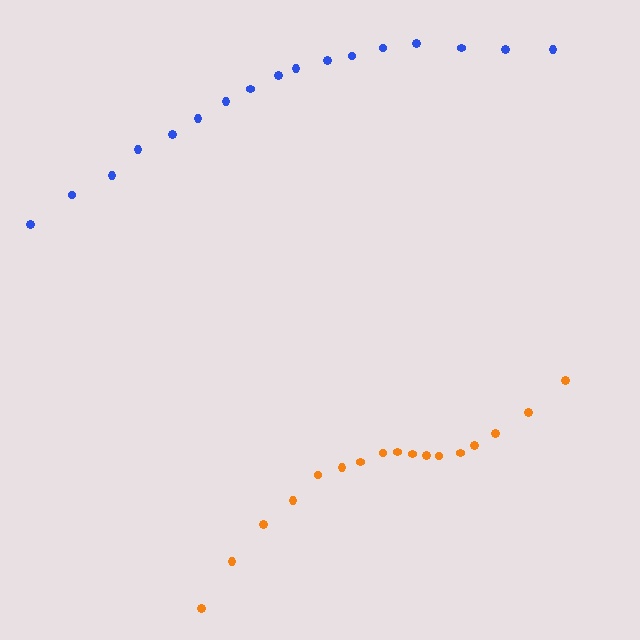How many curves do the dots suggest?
There are 2 distinct paths.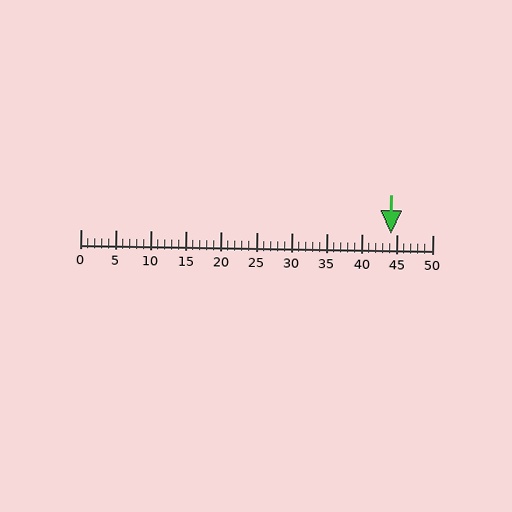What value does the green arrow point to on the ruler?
The green arrow points to approximately 44.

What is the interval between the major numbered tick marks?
The major tick marks are spaced 5 units apart.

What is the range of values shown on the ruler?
The ruler shows values from 0 to 50.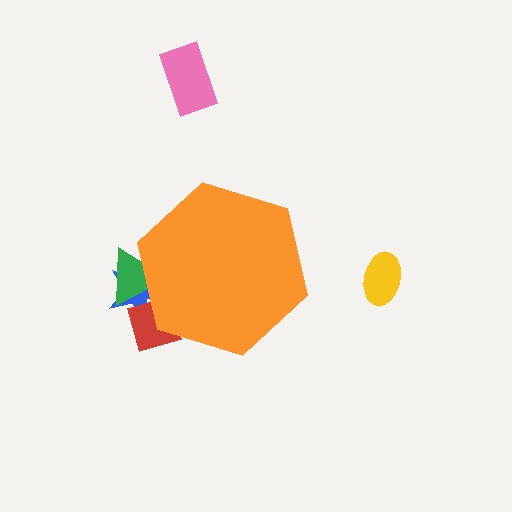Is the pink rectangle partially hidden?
No, the pink rectangle is fully visible.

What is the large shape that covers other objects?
An orange hexagon.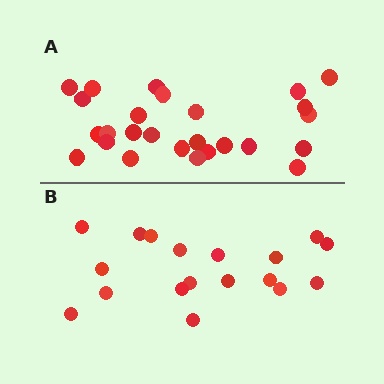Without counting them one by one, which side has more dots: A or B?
Region A (the top region) has more dots.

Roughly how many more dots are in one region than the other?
Region A has roughly 8 or so more dots than region B.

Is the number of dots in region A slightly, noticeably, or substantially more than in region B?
Region A has noticeably more, but not dramatically so. The ratio is roughly 1.4 to 1.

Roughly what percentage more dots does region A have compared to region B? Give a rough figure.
About 45% more.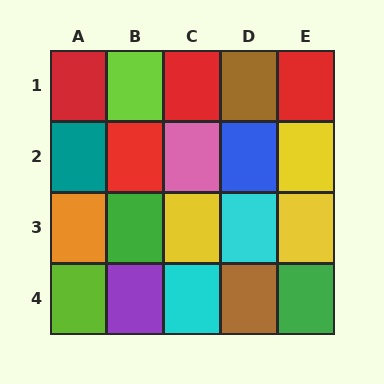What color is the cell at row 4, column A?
Lime.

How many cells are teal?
1 cell is teal.